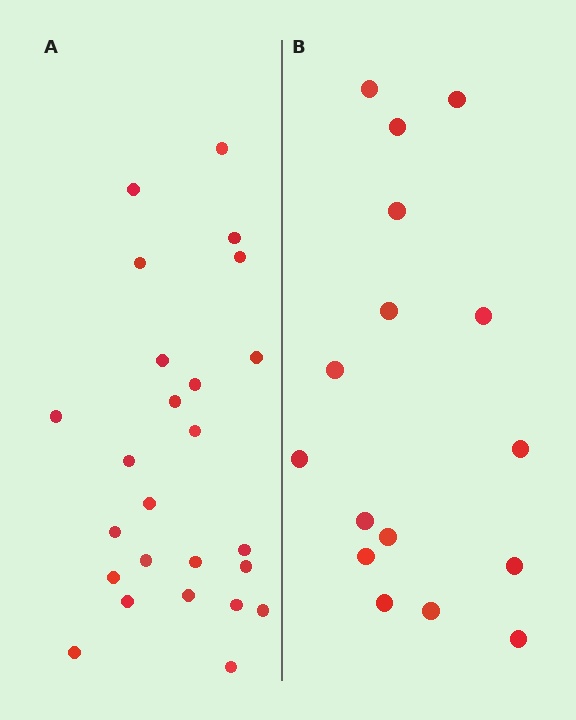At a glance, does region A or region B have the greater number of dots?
Region A (the left region) has more dots.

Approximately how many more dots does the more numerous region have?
Region A has roughly 8 or so more dots than region B.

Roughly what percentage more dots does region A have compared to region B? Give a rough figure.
About 55% more.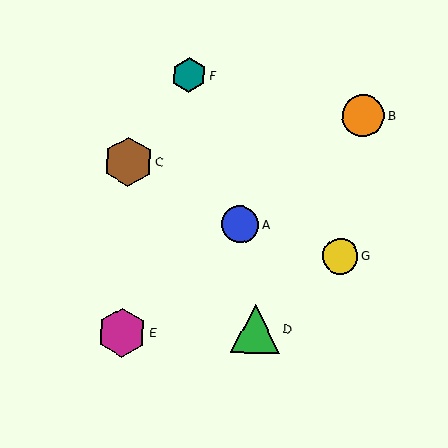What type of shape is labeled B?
Shape B is an orange circle.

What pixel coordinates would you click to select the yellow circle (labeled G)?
Click at (340, 256) to select the yellow circle G.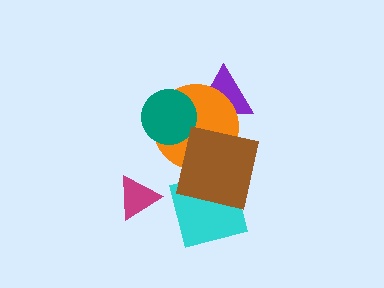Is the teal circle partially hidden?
No, no other shape covers it.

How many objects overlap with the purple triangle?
2 objects overlap with the purple triangle.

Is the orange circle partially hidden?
Yes, it is partially covered by another shape.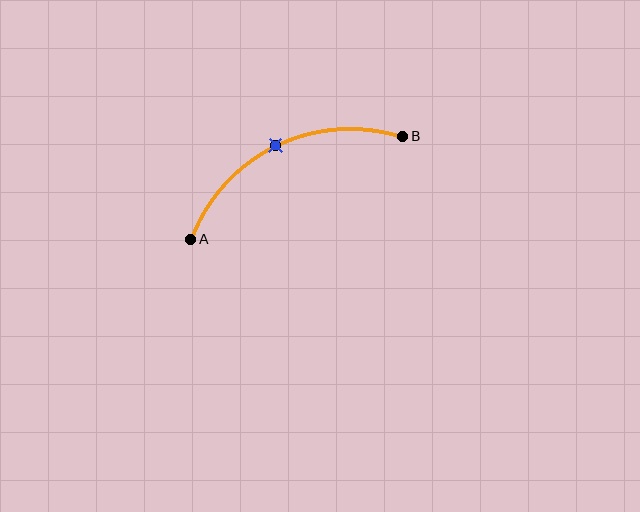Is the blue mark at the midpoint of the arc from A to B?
Yes. The blue mark lies on the arc at equal arc-length from both A and B — it is the arc midpoint.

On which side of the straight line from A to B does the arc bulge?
The arc bulges above the straight line connecting A and B.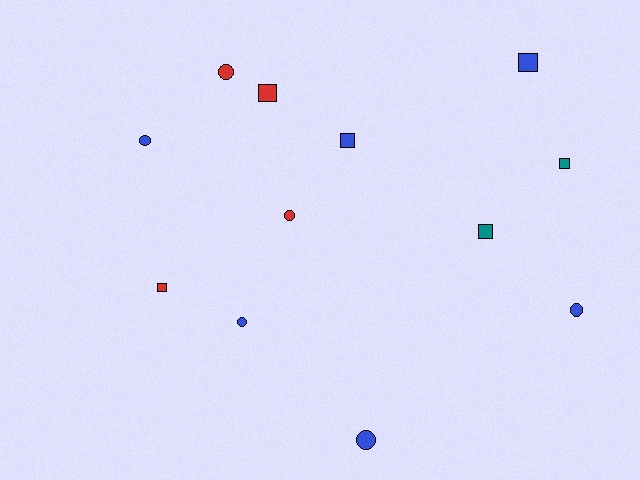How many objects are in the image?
There are 12 objects.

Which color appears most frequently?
Blue, with 6 objects.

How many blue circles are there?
There are 4 blue circles.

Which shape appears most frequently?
Circle, with 6 objects.